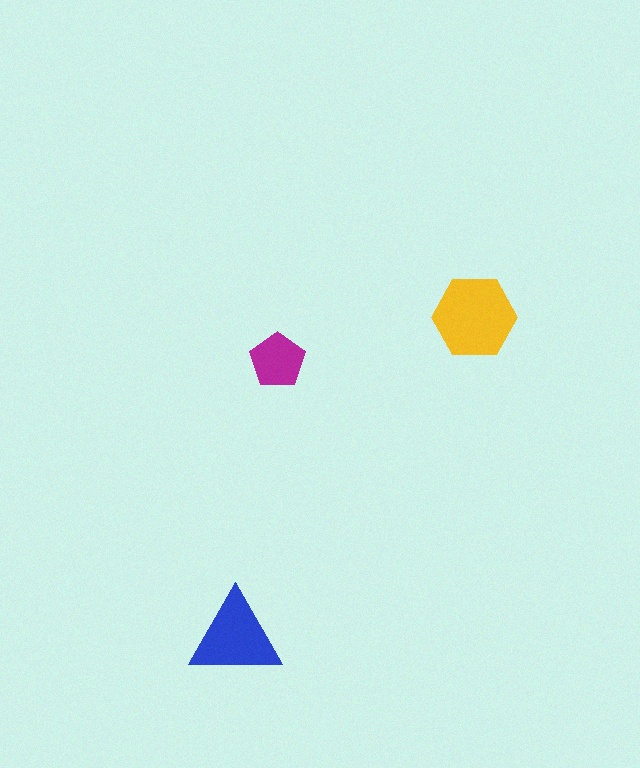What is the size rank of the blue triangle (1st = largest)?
2nd.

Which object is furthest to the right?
The yellow hexagon is rightmost.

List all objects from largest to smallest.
The yellow hexagon, the blue triangle, the magenta pentagon.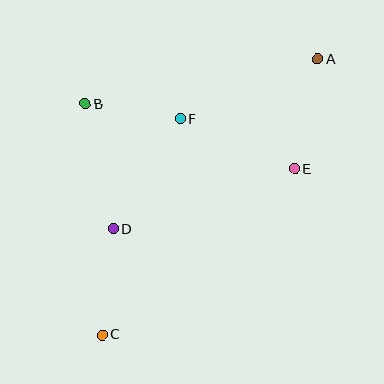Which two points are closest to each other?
Points B and F are closest to each other.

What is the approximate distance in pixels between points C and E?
The distance between C and E is approximately 254 pixels.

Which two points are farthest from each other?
Points A and C are farthest from each other.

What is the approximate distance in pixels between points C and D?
The distance between C and D is approximately 106 pixels.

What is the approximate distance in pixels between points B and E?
The distance between B and E is approximately 219 pixels.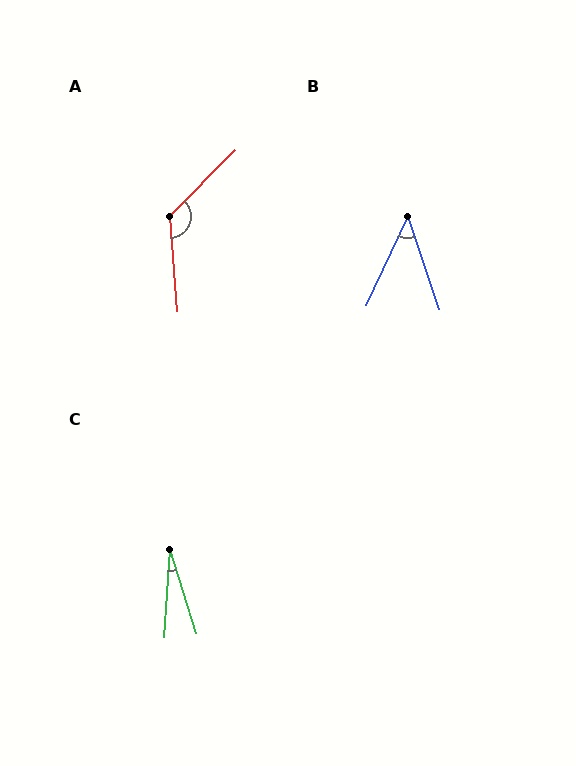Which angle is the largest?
A, at approximately 131 degrees.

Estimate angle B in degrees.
Approximately 44 degrees.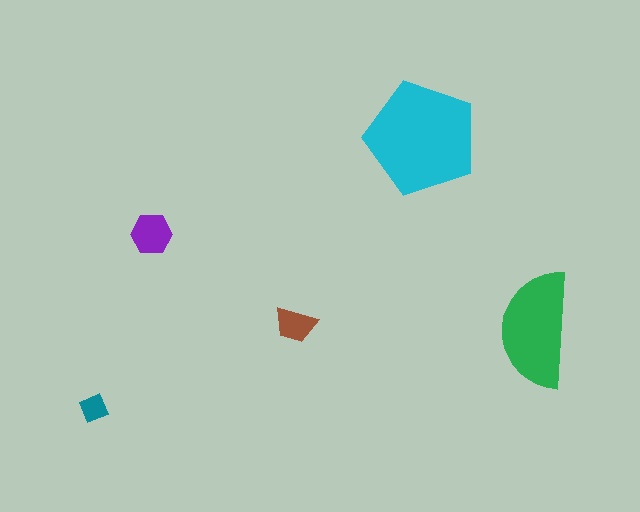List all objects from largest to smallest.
The cyan pentagon, the green semicircle, the purple hexagon, the brown trapezoid, the teal diamond.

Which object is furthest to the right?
The green semicircle is rightmost.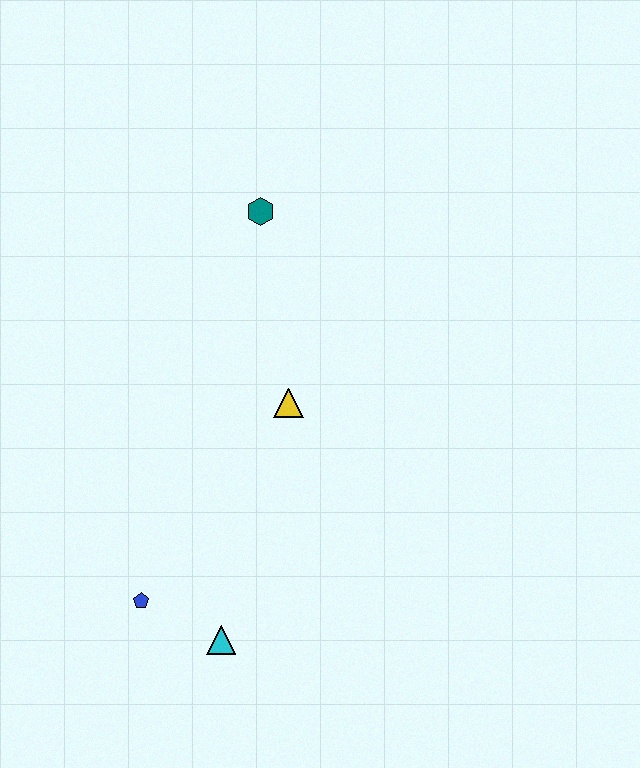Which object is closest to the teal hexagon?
The yellow triangle is closest to the teal hexagon.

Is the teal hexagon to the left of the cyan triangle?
No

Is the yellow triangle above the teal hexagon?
No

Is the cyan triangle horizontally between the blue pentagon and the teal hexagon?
Yes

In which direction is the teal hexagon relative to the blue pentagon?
The teal hexagon is above the blue pentagon.